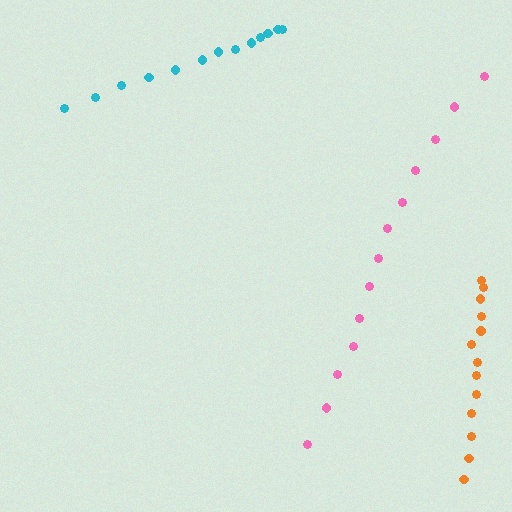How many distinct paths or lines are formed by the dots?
There are 3 distinct paths.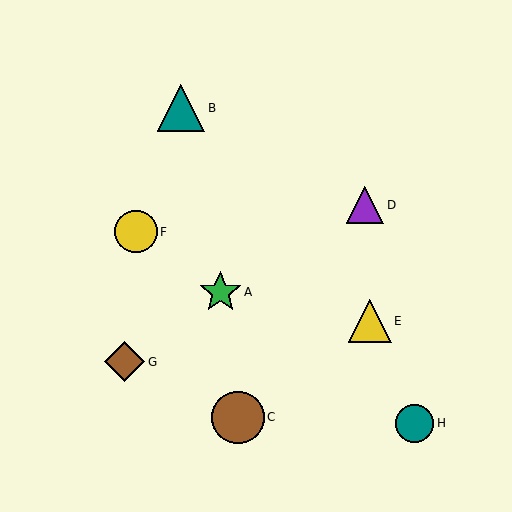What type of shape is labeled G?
Shape G is a brown diamond.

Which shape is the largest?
The brown circle (labeled C) is the largest.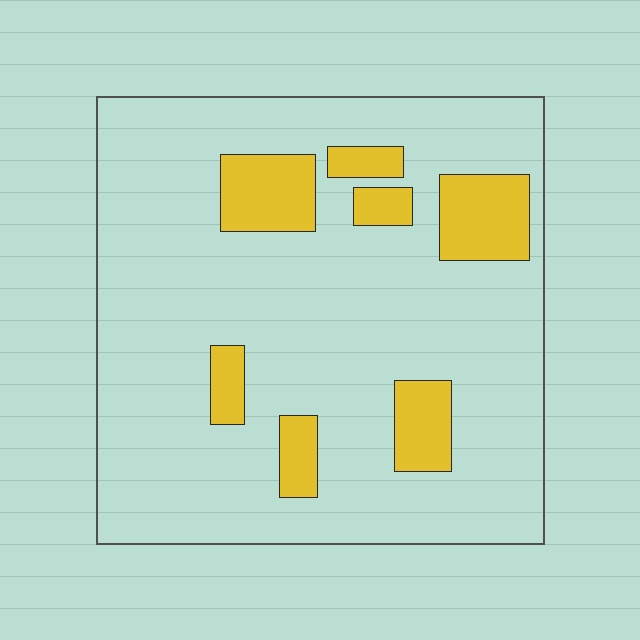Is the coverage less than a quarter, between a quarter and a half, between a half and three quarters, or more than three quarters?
Less than a quarter.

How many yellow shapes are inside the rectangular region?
7.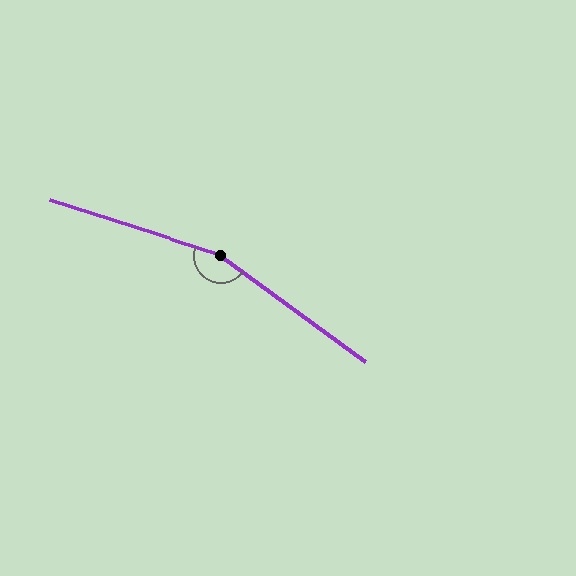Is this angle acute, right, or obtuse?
It is obtuse.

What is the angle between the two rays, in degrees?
Approximately 162 degrees.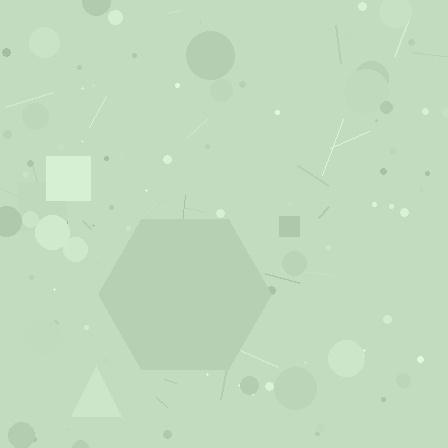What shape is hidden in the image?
A hexagon is hidden in the image.